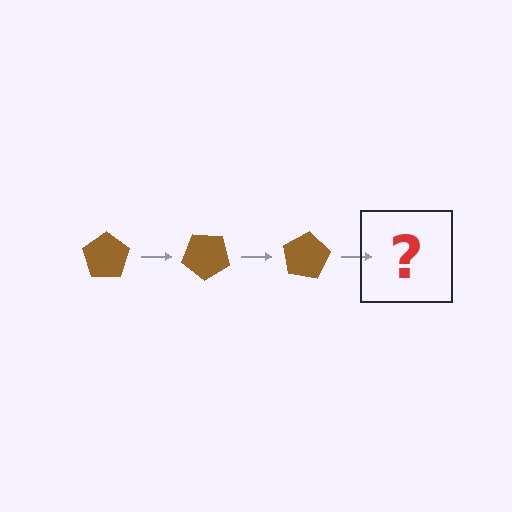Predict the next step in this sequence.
The next step is a brown pentagon rotated 120 degrees.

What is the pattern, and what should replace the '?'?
The pattern is that the pentagon rotates 40 degrees each step. The '?' should be a brown pentagon rotated 120 degrees.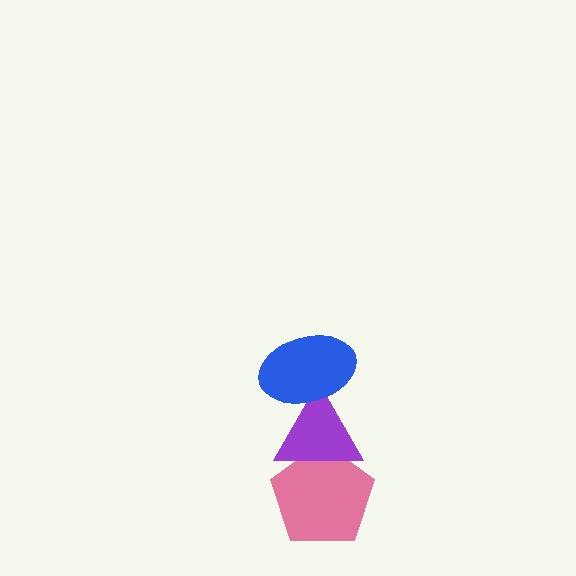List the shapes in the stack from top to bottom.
From top to bottom: the blue ellipse, the purple triangle, the pink pentagon.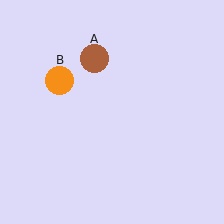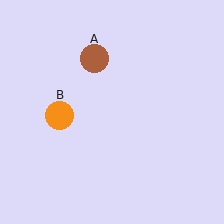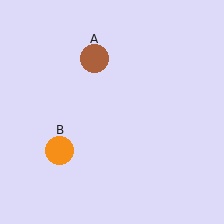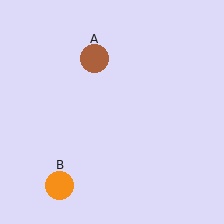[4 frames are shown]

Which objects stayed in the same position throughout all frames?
Brown circle (object A) remained stationary.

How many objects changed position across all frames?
1 object changed position: orange circle (object B).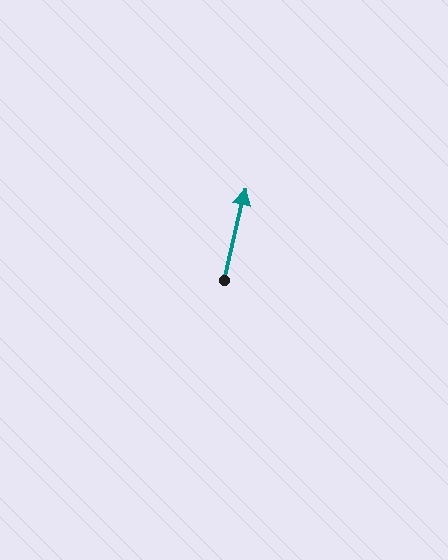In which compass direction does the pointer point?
North.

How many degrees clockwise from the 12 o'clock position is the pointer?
Approximately 13 degrees.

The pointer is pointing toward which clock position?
Roughly 12 o'clock.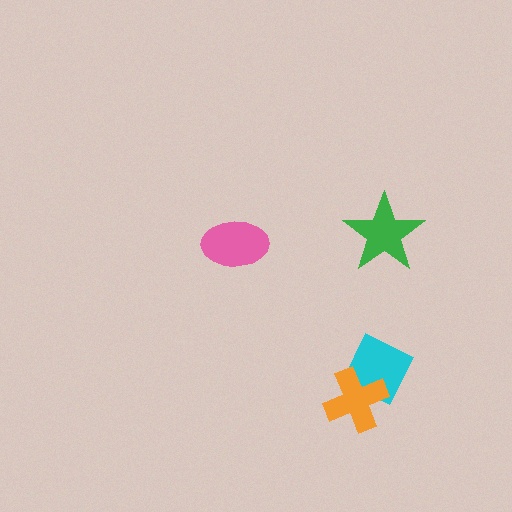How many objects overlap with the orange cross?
1 object overlaps with the orange cross.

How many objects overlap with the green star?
0 objects overlap with the green star.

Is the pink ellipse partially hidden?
No, no other shape covers it.